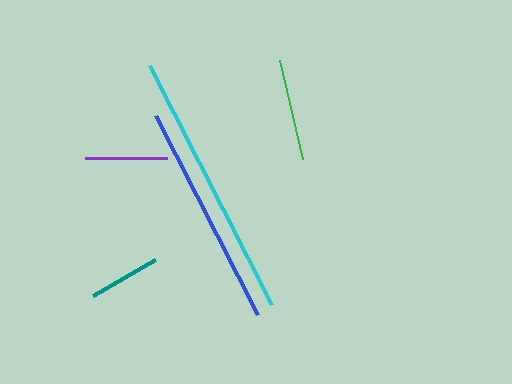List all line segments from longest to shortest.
From longest to shortest: cyan, blue, green, purple, teal.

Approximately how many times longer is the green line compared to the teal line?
The green line is approximately 1.4 times the length of the teal line.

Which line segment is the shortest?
The teal line is the shortest at approximately 71 pixels.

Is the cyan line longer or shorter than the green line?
The cyan line is longer than the green line.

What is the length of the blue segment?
The blue segment is approximately 224 pixels long.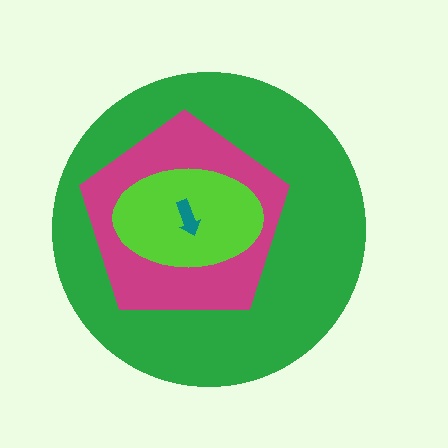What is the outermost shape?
The green circle.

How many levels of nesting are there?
4.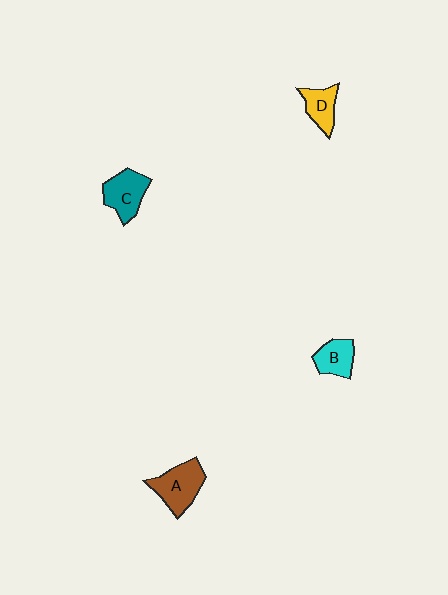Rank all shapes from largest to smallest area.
From largest to smallest: A (brown), C (teal), B (cyan), D (yellow).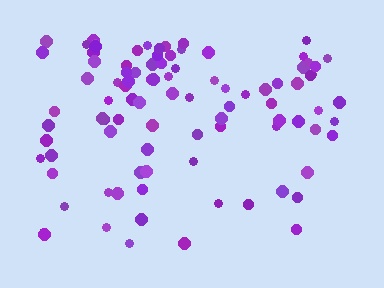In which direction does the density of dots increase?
From bottom to top, with the top side densest.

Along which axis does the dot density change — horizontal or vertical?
Vertical.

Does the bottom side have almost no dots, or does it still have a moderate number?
Still a moderate number, just noticeably fewer than the top.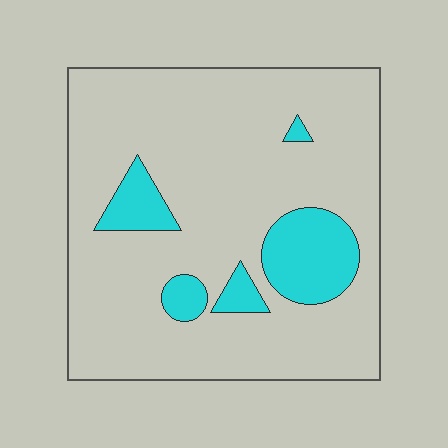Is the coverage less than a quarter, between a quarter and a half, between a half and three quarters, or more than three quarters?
Less than a quarter.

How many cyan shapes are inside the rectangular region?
5.